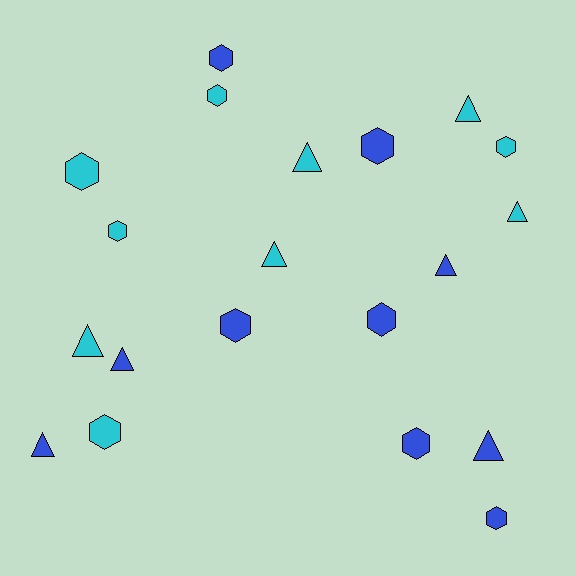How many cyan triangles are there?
There are 5 cyan triangles.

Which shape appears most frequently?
Hexagon, with 11 objects.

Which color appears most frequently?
Cyan, with 10 objects.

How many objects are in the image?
There are 20 objects.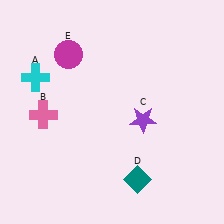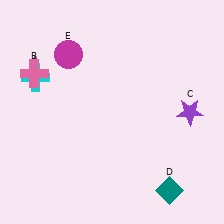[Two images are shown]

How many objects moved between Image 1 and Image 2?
3 objects moved between the two images.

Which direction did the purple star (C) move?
The purple star (C) moved right.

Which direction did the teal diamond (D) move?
The teal diamond (D) moved right.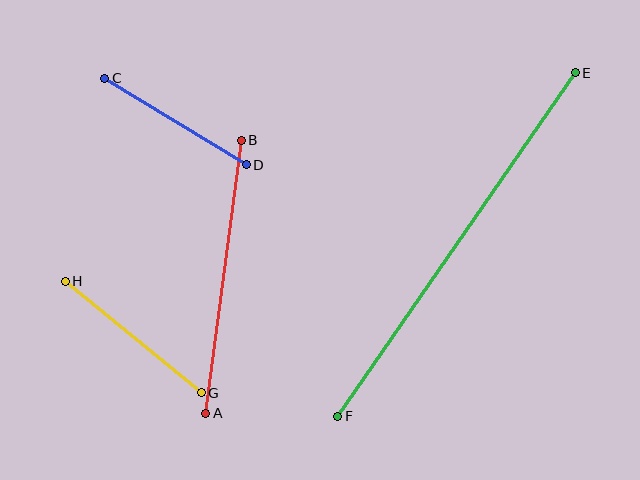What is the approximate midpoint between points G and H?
The midpoint is at approximately (133, 337) pixels.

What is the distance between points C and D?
The distance is approximately 166 pixels.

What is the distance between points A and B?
The distance is approximately 275 pixels.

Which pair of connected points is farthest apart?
Points E and F are farthest apart.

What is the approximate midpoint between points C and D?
The midpoint is at approximately (176, 121) pixels.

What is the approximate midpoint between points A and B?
The midpoint is at approximately (224, 277) pixels.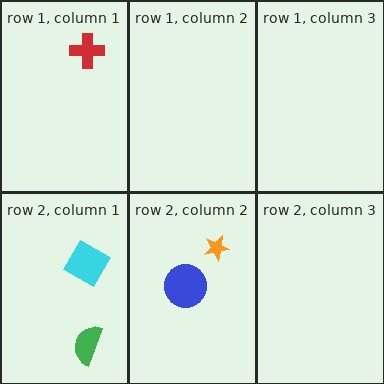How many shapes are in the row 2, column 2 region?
2.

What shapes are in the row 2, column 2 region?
The orange star, the blue circle.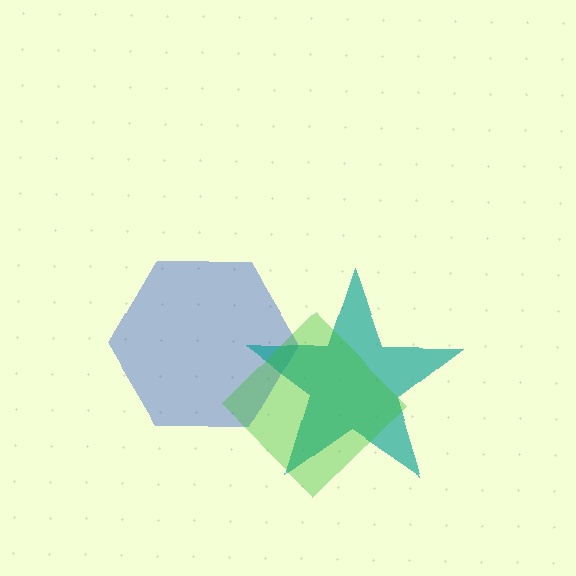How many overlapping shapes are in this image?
There are 3 overlapping shapes in the image.